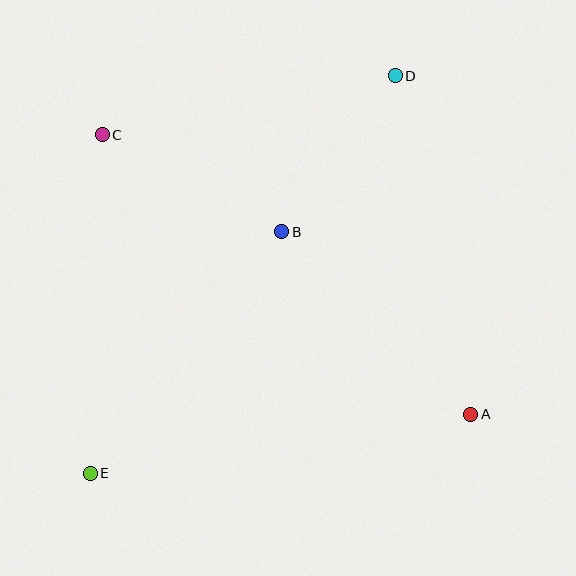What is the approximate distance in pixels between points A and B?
The distance between A and B is approximately 263 pixels.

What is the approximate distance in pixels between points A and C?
The distance between A and C is approximately 463 pixels.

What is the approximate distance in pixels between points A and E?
The distance between A and E is approximately 385 pixels.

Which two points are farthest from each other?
Points D and E are farthest from each other.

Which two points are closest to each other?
Points B and D are closest to each other.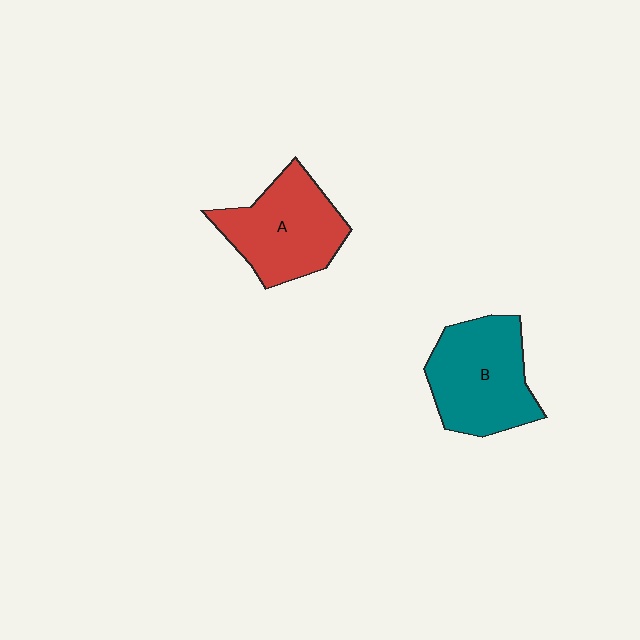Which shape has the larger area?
Shape B (teal).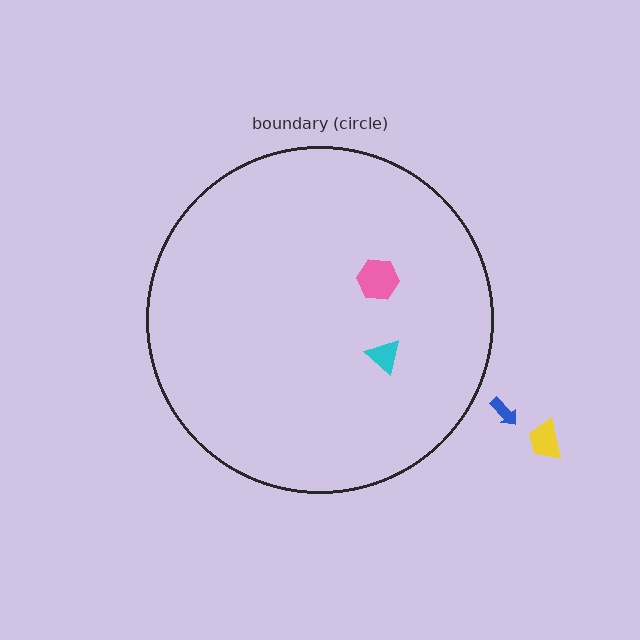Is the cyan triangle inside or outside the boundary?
Inside.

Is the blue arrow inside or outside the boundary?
Outside.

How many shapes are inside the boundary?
2 inside, 2 outside.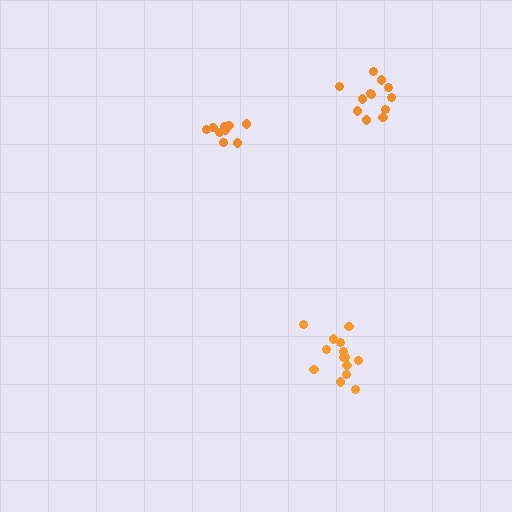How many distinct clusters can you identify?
There are 3 distinct clusters.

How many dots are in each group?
Group 1: 12 dots, Group 2: 9 dots, Group 3: 14 dots (35 total).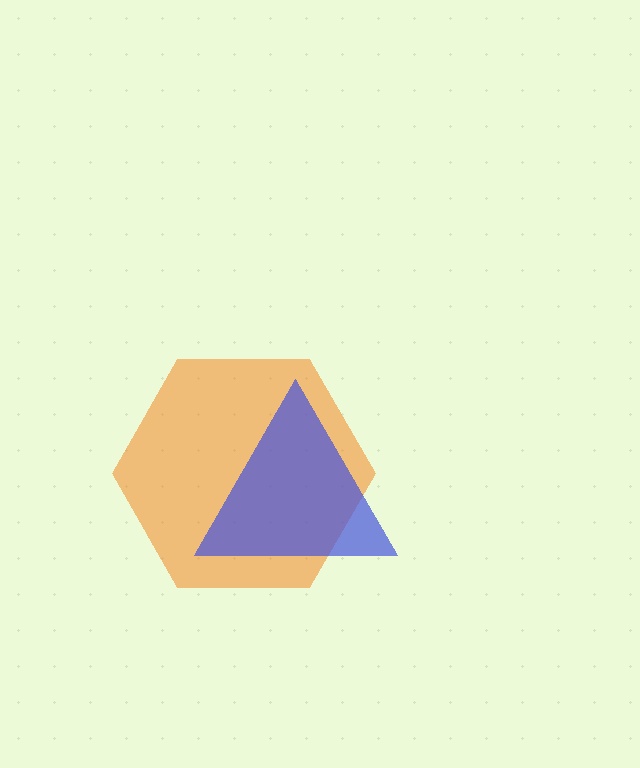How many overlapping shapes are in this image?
There are 2 overlapping shapes in the image.